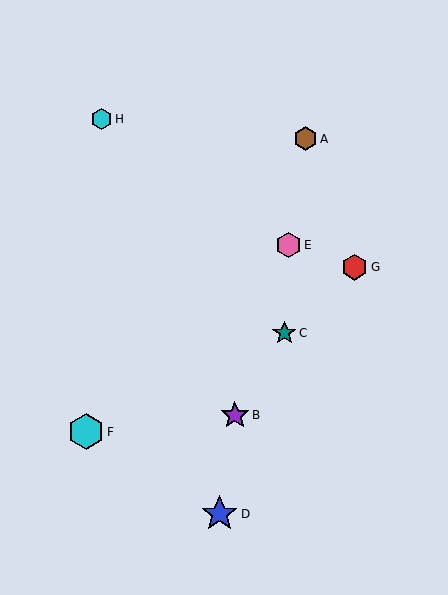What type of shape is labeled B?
Shape B is a purple star.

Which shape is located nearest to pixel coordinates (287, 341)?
The teal star (labeled C) at (284, 333) is nearest to that location.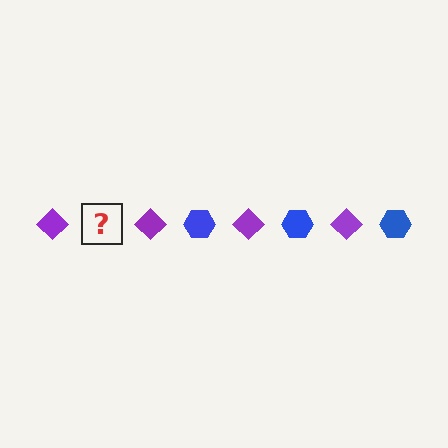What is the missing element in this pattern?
The missing element is a blue hexagon.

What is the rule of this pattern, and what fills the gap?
The rule is that the pattern alternates between purple diamond and blue hexagon. The gap should be filled with a blue hexagon.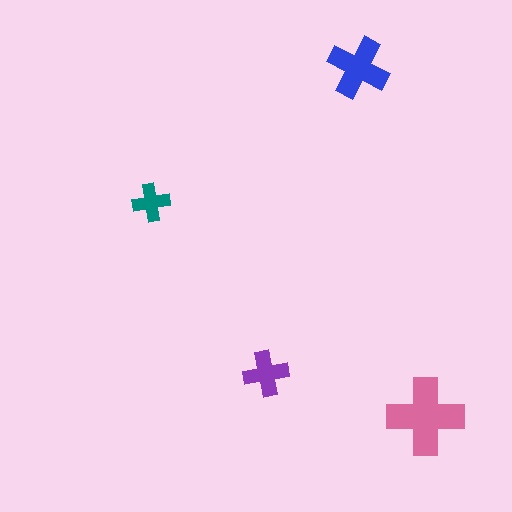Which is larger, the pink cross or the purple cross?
The pink one.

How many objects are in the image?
There are 4 objects in the image.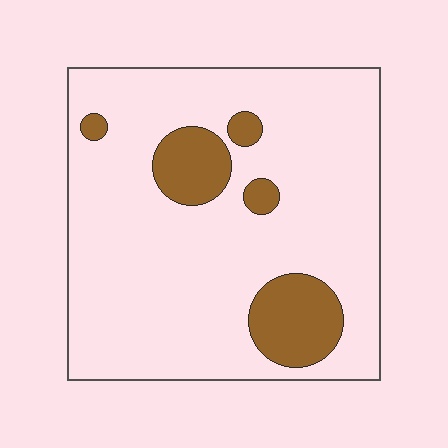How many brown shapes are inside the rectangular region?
5.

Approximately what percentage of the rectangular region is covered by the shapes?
Approximately 15%.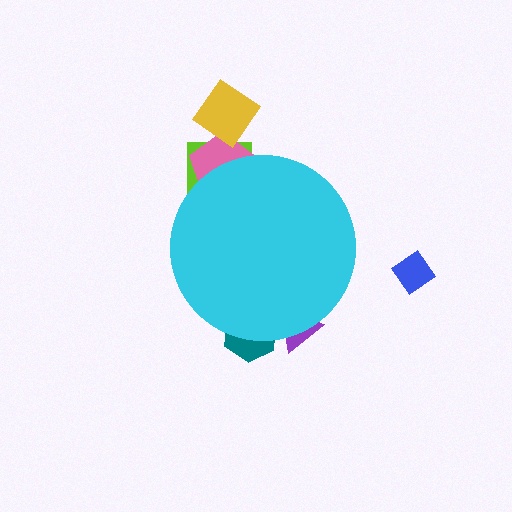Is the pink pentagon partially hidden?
Yes, the pink pentagon is partially hidden behind the cyan circle.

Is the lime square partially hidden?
Yes, the lime square is partially hidden behind the cyan circle.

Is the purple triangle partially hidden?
Yes, the purple triangle is partially hidden behind the cyan circle.